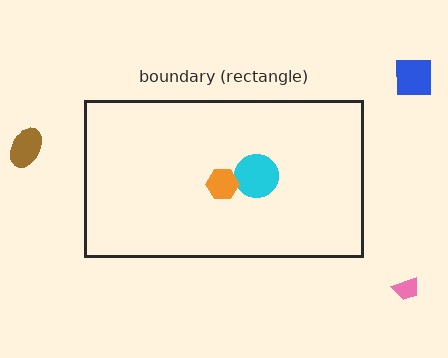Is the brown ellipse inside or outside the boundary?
Outside.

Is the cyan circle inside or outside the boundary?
Inside.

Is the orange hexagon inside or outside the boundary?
Inside.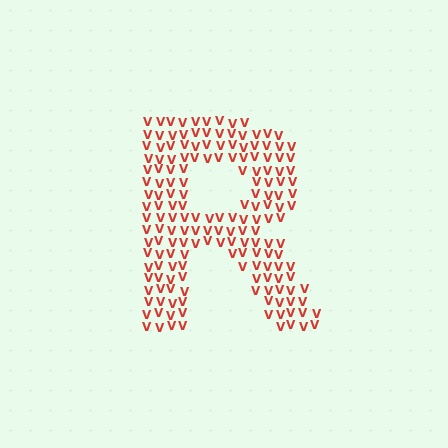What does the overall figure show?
The overall figure shows the letter R.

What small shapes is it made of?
It is made of small letter V's.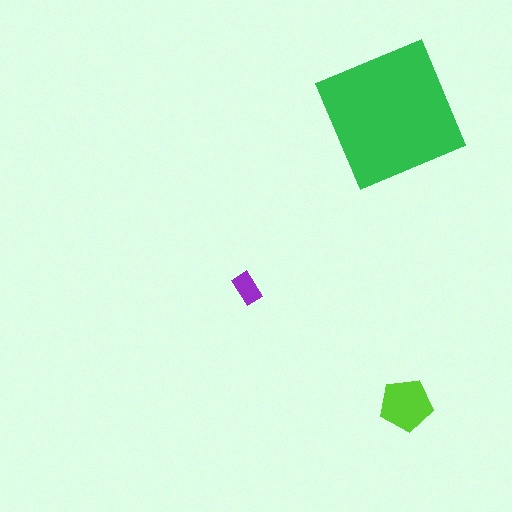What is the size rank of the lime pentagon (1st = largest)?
2nd.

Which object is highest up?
The green square is topmost.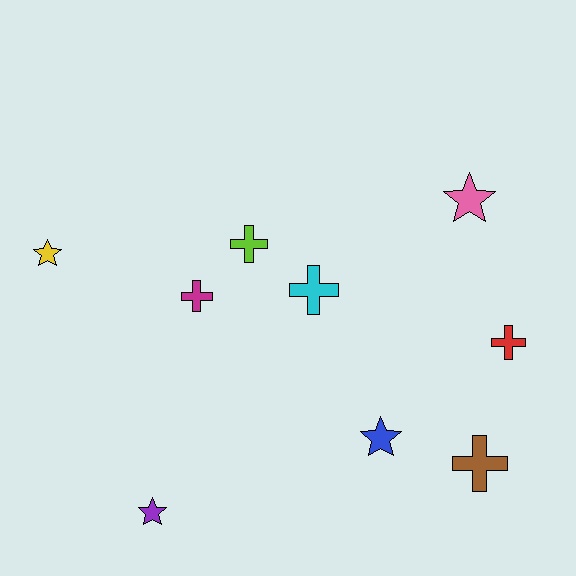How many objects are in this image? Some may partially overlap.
There are 9 objects.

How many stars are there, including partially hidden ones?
There are 4 stars.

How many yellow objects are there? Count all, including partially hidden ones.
There is 1 yellow object.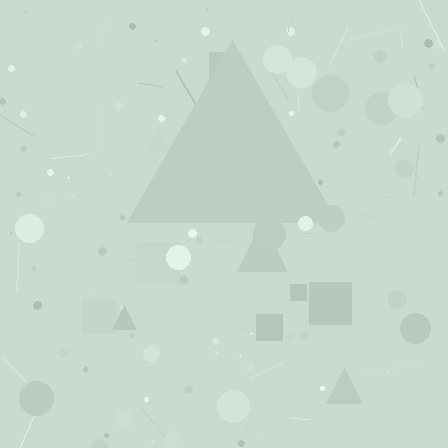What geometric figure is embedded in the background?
A triangle is embedded in the background.